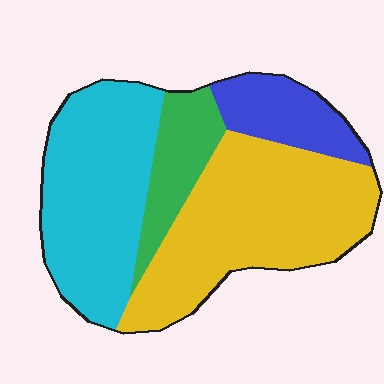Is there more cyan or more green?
Cyan.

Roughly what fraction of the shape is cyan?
Cyan takes up about one third (1/3) of the shape.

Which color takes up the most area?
Yellow, at roughly 40%.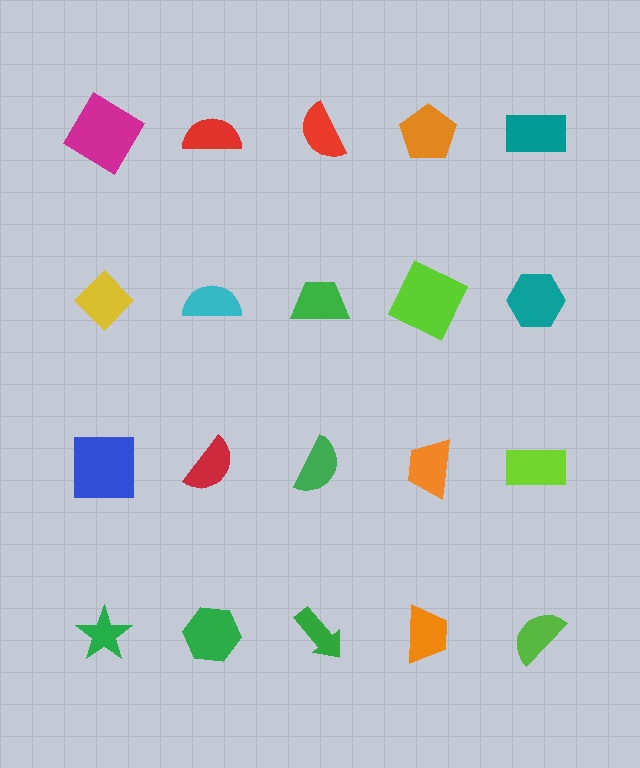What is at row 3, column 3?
A green semicircle.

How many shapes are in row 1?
5 shapes.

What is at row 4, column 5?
A lime semicircle.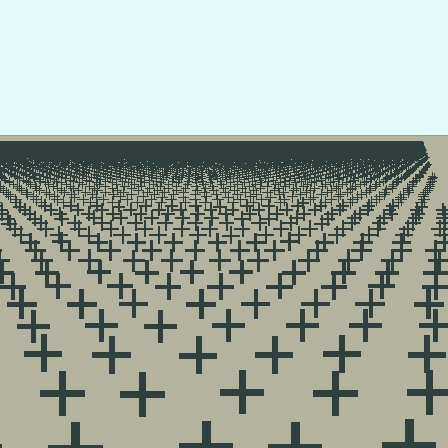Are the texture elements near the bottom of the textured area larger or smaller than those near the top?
Larger. Near the bottom, elements are closer to the viewer and appear at a bigger on-screen size.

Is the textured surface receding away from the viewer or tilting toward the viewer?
The surface is receding away from the viewer. Texture elements get smaller and denser toward the top.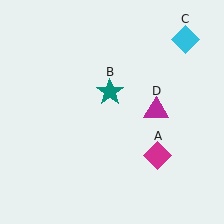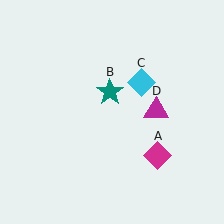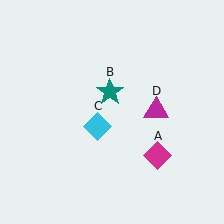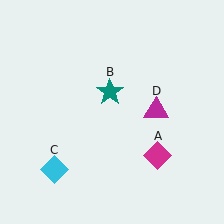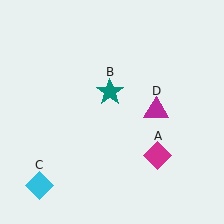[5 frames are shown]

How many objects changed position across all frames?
1 object changed position: cyan diamond (object C).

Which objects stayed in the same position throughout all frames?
Magenta diamond (object A) and teal star (object B) and magenta triangle (object D) remained stationary.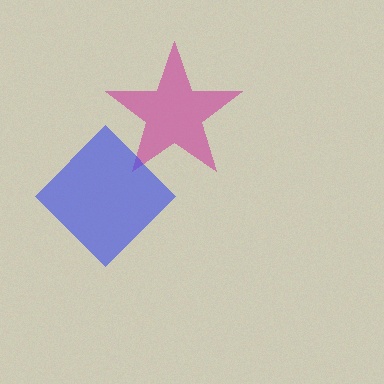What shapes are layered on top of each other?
The layered shapes are: a magenta star, a blue diamond.